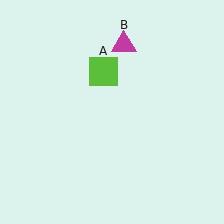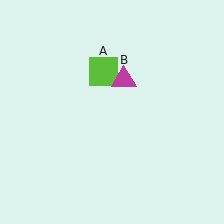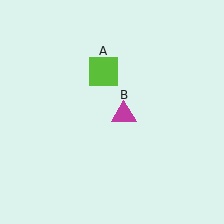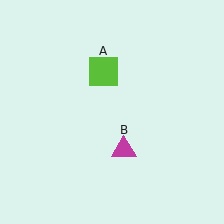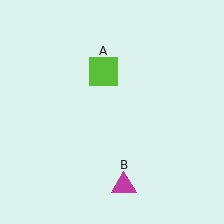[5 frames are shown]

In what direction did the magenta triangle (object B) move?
The magenta triangle (object B) moved down.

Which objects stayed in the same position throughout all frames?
Lime square (object A) remained stationary.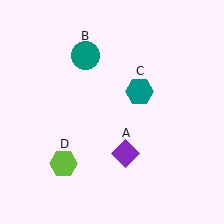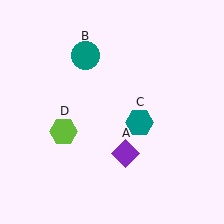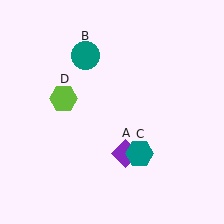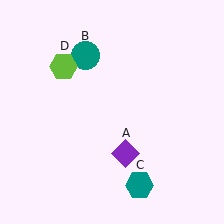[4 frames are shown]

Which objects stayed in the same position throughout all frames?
Purple diamond (object A) and teal circle (object B) remained stationary.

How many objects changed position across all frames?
2 objects changed position: teal hexagon (object C), lime hexagon (object D).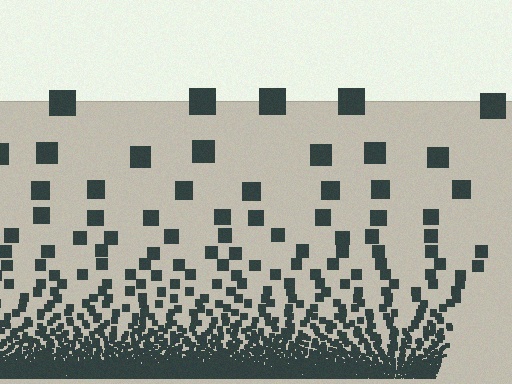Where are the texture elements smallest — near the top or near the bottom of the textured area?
Near the bottom.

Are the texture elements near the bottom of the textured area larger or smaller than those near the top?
Smaller. The gradient is inverted — elements near the bottom are smaller and denser.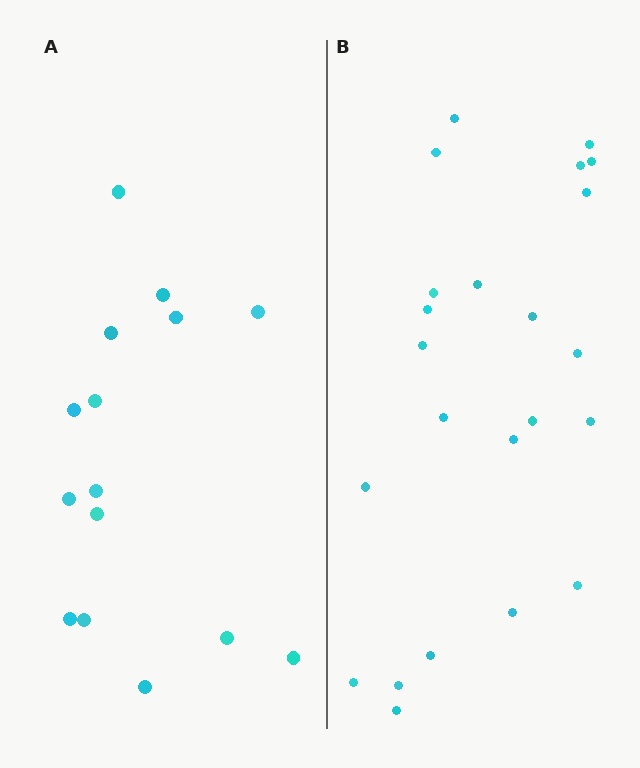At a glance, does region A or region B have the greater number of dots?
Region B (the right region) has more dots.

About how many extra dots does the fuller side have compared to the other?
Region B has roughly 8 or so more dots than region A.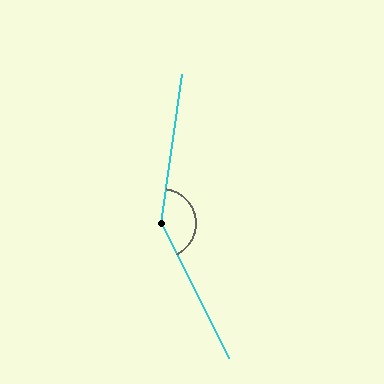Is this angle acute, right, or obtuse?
It is obtuse.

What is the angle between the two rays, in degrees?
Approximately 146 degrees.